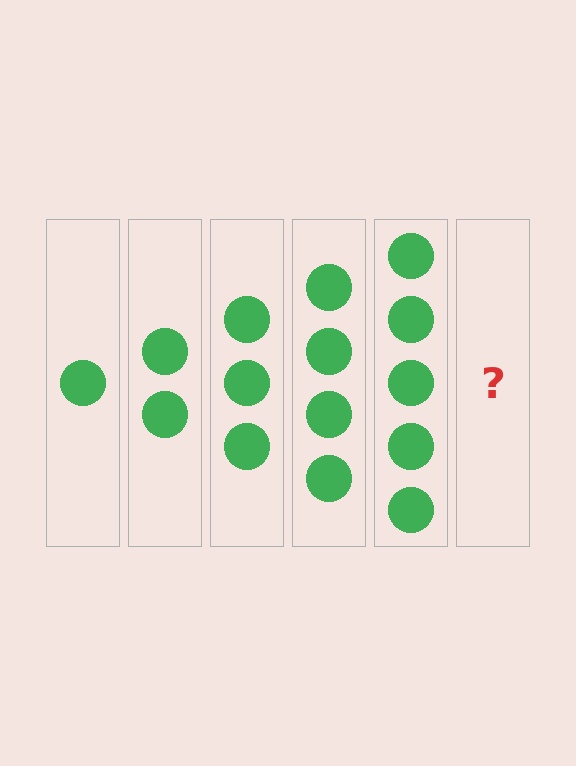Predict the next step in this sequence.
The next step is 6 circles.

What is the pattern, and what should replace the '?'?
The pattern is that each step adds one more circle. The '?' should be 6 circles.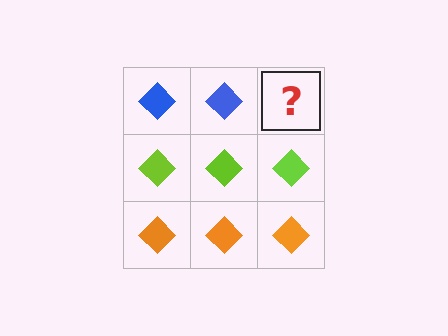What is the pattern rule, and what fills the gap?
The rule is that each row has a consistent color. The gap should be filled with a blue diamond.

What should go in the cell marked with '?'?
The missing cell should contain a blue diamond.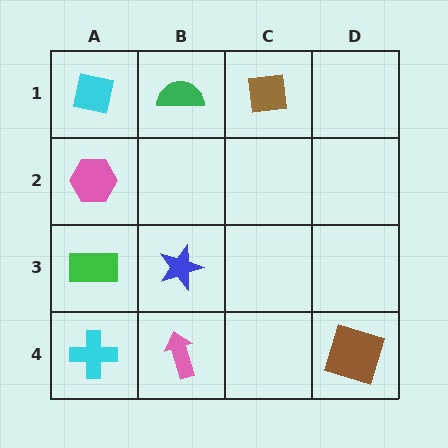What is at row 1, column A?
A cyan square.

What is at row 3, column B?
A blue star.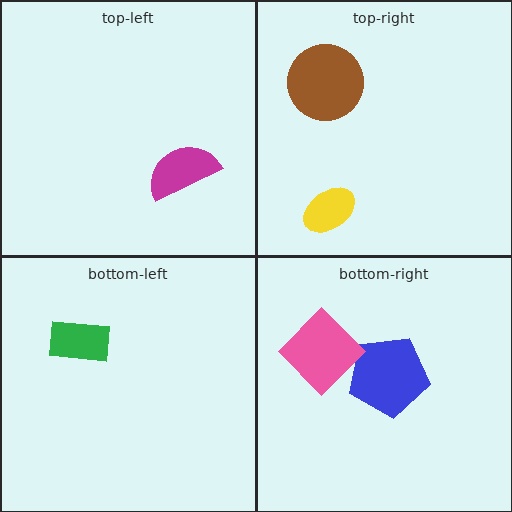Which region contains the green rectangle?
The bottom-left region.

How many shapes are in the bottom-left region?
1.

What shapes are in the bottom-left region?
The green rectangle.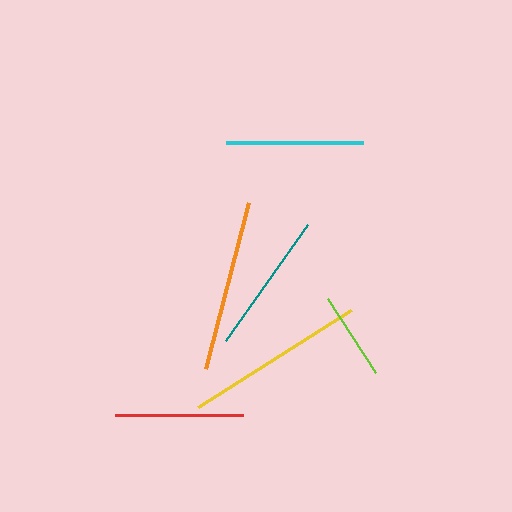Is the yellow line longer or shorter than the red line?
The yellow line is longer than the red line.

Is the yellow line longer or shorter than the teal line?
The yellow line is longer than the teal line.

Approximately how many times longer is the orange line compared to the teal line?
The orange line is approximately 1.2 times the length of the teal line.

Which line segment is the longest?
The yellow line is the longest at approximately 180 pixels.